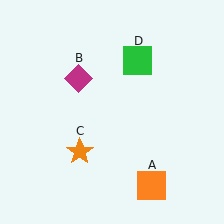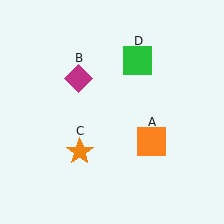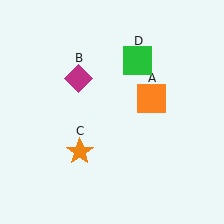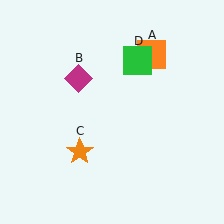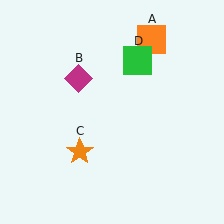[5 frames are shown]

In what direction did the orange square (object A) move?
The orange square (object A) moved up.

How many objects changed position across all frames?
1 object changed position: orange square (object A).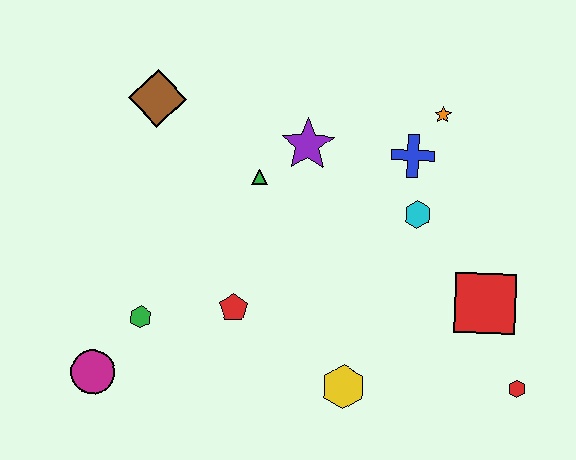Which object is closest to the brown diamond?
The green triangle is closest to the brown diamond.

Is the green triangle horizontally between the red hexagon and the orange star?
No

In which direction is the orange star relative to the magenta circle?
The orange star is to the right of the magenta circle.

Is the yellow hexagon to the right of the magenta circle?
Yes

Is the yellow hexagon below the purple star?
Yes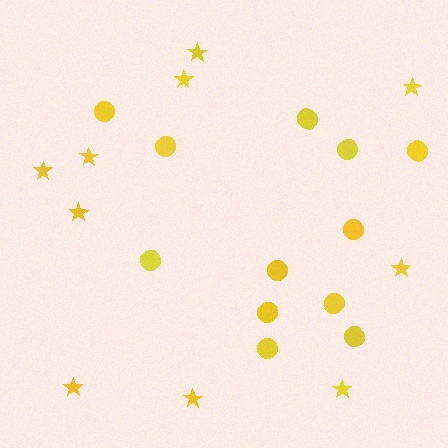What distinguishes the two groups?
There are 2 groups: one group of stars (10) and one group of circles (12).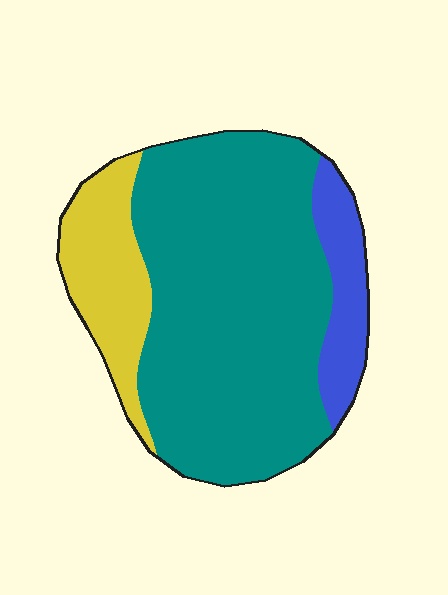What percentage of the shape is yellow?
Yellow covers 18% of the shape.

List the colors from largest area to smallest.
From largest to smallest: teal, yellow, blue.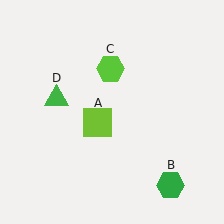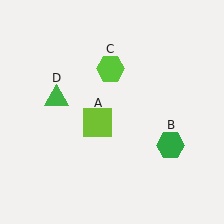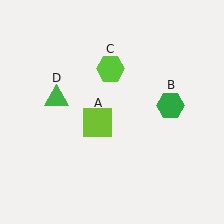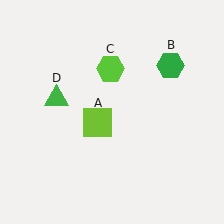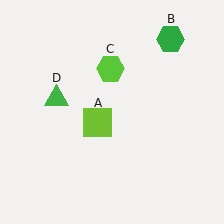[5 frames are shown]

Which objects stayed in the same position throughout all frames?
Lime square (object A) and lime hexagon (object C) and green triangle (object D) remained stationary.